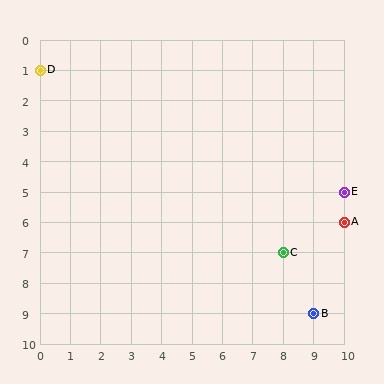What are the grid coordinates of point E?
Point E is at grid coordinates (10, 5).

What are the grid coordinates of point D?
Point D is at grid coordinates (0, 1).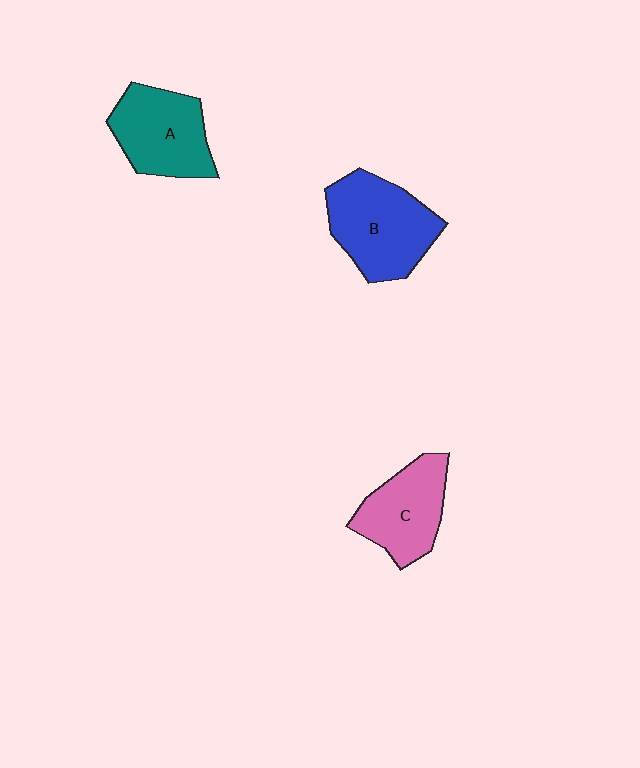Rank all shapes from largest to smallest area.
From largest to smallest: B (blue), A (teal), C (pink).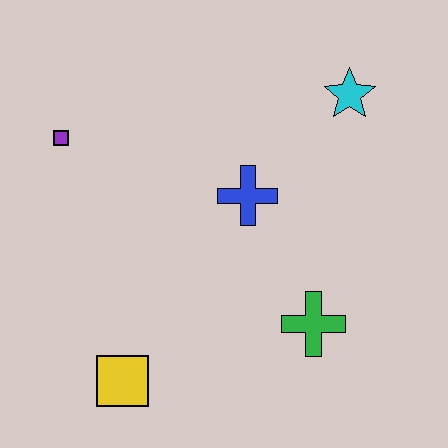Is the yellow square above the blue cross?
No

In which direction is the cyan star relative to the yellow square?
The cyan star is above the yellow square.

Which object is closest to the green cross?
The blue cross is closest to the green cross.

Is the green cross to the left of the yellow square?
No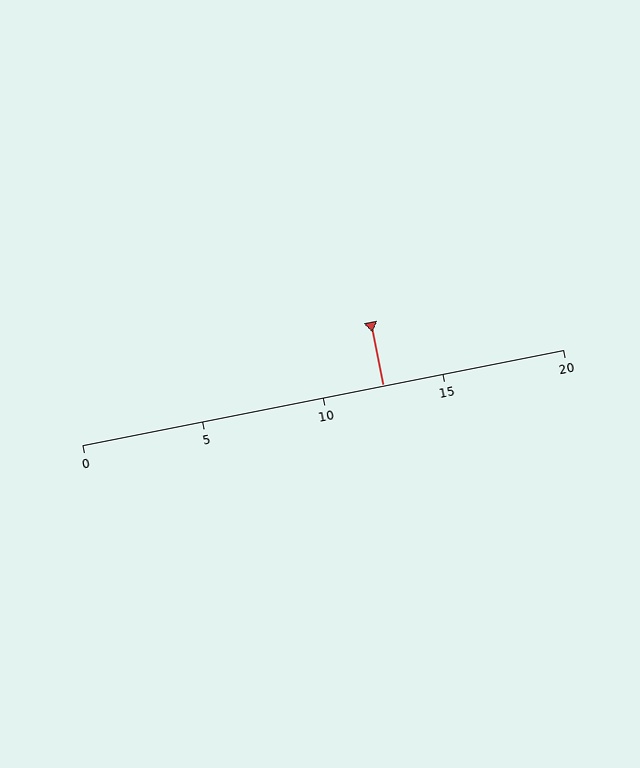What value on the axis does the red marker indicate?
The marker indicates approximately 12.5.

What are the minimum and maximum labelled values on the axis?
The axis runs from 0 to 20.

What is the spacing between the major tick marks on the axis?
The major ticks are spaced 5 apart.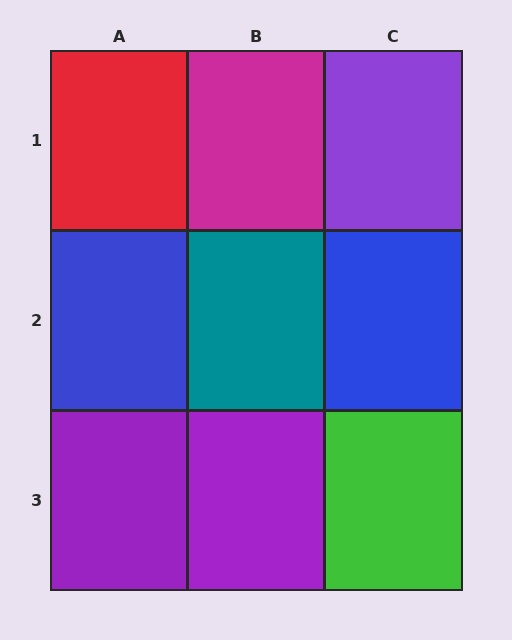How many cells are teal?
1 cell is teal.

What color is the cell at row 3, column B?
Purple.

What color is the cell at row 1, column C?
Purple.